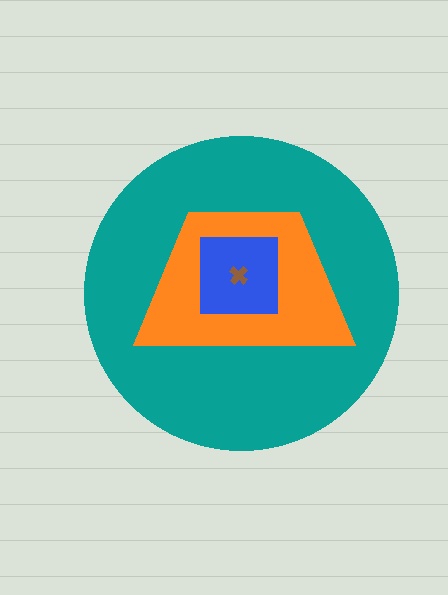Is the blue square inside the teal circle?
Yes.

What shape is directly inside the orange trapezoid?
The blue square.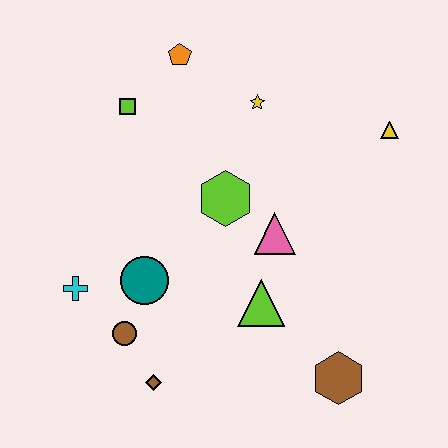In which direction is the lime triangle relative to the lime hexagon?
The lime triangle is below the lime hexagon.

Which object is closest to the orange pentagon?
The lime square is closest to the orange pentagon.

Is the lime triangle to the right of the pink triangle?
No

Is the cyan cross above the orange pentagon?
No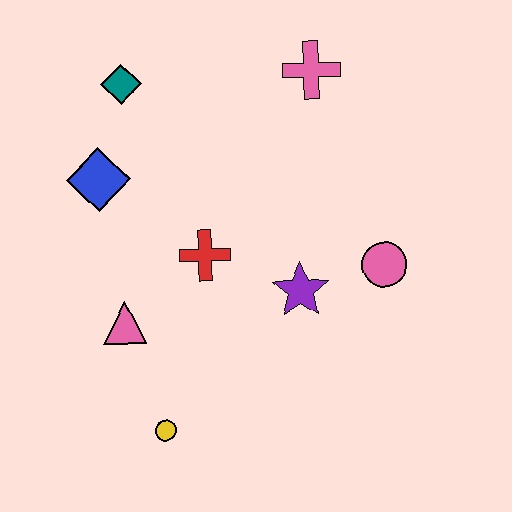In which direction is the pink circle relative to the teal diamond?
The pink circle is to the right of the teal diamond.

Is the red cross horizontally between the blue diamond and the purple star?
Yes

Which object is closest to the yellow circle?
The pink triangle is closest to the yellow circle.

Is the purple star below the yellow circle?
No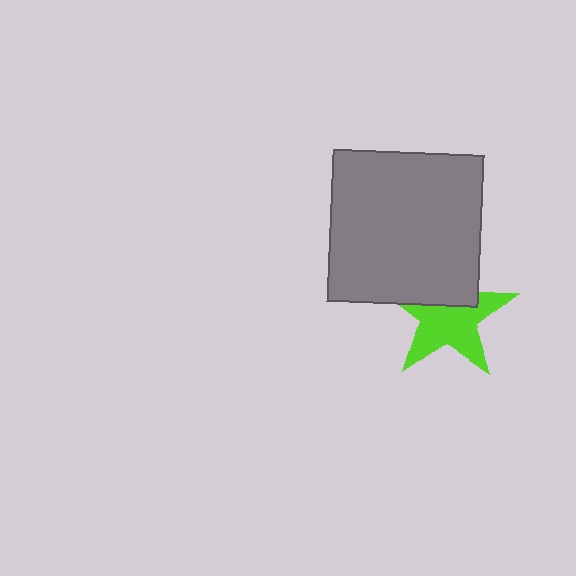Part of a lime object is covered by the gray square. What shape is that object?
It is a star.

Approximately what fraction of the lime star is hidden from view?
Roughly 36% of the lime star is hidden behind the gray square.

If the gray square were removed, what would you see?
You would see the complete lime star.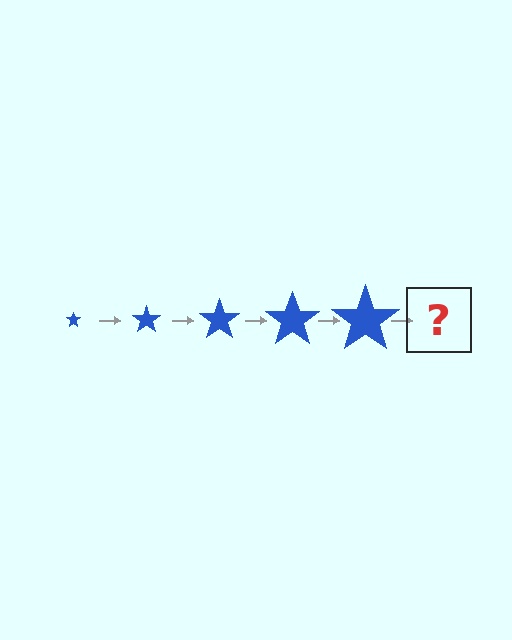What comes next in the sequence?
The next element should be a blue star, larger than the previous one.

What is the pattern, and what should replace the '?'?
The pattern is that the star gets progressively larger each step. The '?' should be a blue star, larger than the previous one.